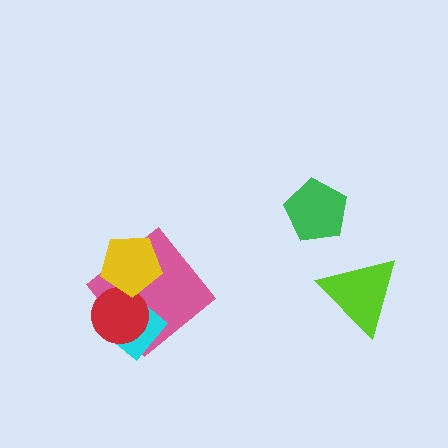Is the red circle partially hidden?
Yes, it is partially covered by another shape.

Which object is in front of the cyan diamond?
The red circle is in front of the cyan diamond.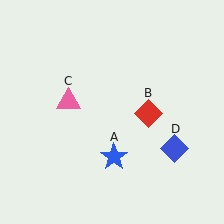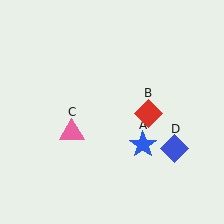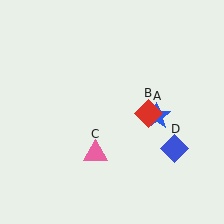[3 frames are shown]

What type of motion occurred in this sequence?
The blue star (object A), pink triangle (object C) rotated counterclockwise around the center of the scene.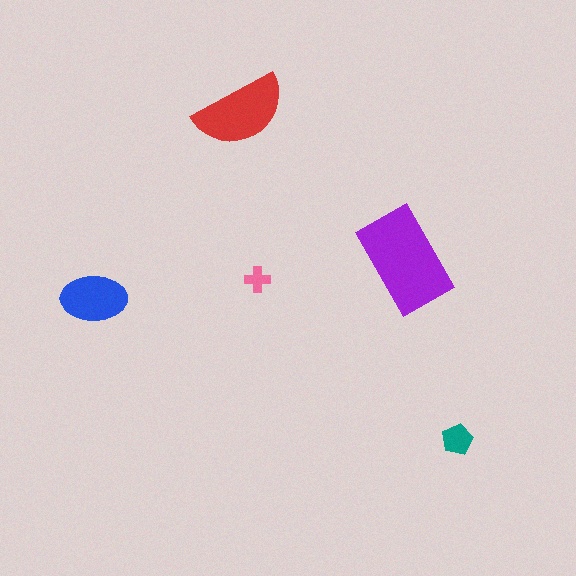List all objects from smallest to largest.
The pink cross, the teal pentagon, the blue ellipse, the red semicircle, the purple rectangle.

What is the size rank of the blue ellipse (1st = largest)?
3rd.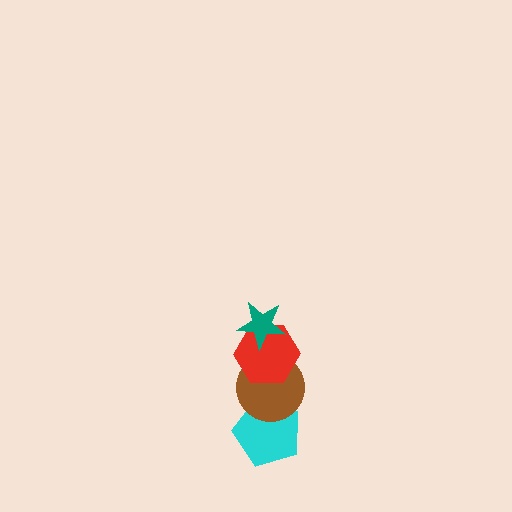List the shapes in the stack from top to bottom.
From top to bottom: the teal star, the red hexagon, the brown circle, the cyan pentagon.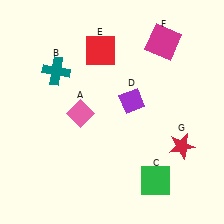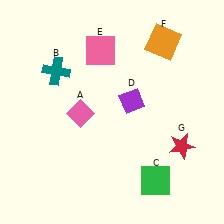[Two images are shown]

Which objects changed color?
E changed from red to pink. F changed from magenta to orange.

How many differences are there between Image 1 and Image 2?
There are 2 differences between the two images.